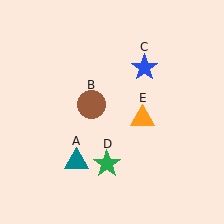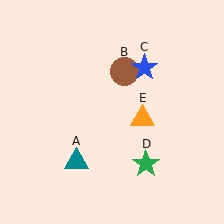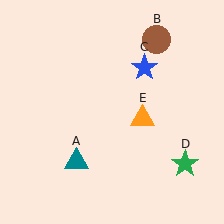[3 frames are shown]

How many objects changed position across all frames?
2 objects changed position: brown circle (object B), green star (object D).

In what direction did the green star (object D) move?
The green star (object D) moved right.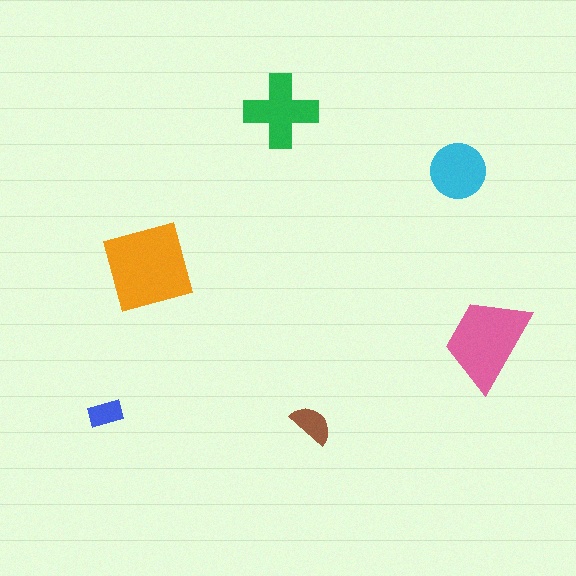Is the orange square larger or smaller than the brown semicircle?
Larger.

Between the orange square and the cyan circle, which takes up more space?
The orange square.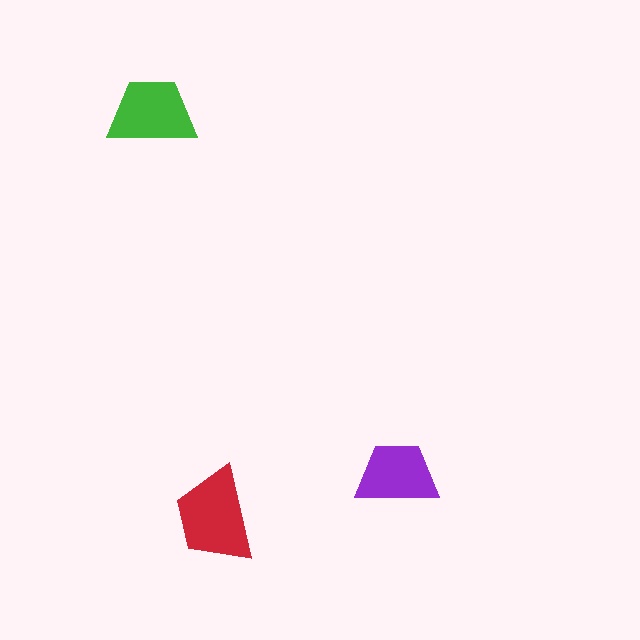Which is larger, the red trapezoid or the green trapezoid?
The red one.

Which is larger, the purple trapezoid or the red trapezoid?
The red one.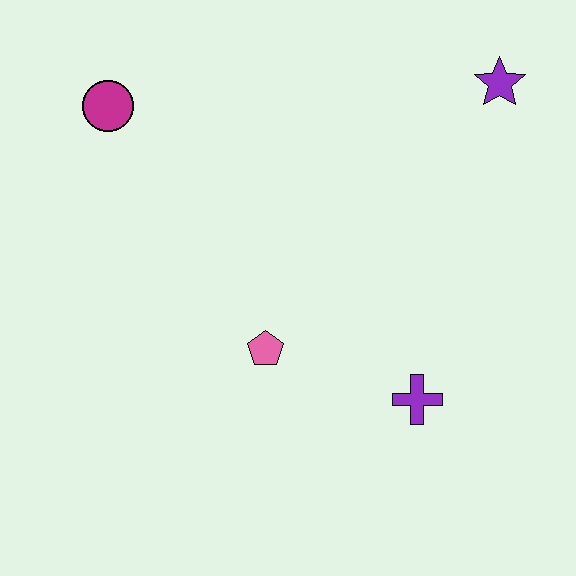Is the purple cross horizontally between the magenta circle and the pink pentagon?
No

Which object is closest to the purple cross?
The pink pentagon is closest to the purple cross.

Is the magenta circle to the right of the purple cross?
No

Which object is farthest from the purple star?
The magenta circle is farthest from the purple star.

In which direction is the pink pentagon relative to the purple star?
The pink pentagon is below the purple star.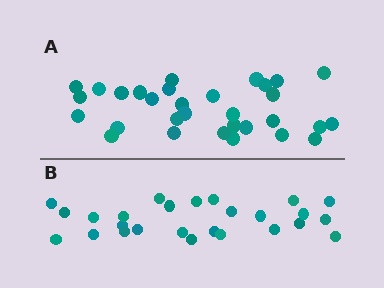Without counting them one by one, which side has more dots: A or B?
Region A (the top region) has more dots.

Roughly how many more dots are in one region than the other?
Region A has about 5 more dots than region B.